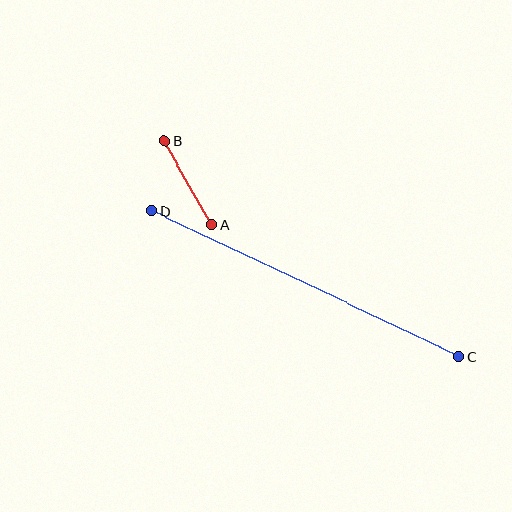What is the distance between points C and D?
The distance is approximately 340 pixels.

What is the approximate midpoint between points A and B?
The midpoint is at approximately (188, 183) pixels.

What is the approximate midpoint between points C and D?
The midpoint is at approximately (306, 284) pixels.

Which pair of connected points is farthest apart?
Points C and D are farthest apart.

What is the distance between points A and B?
The distance is approximately 96 pixels.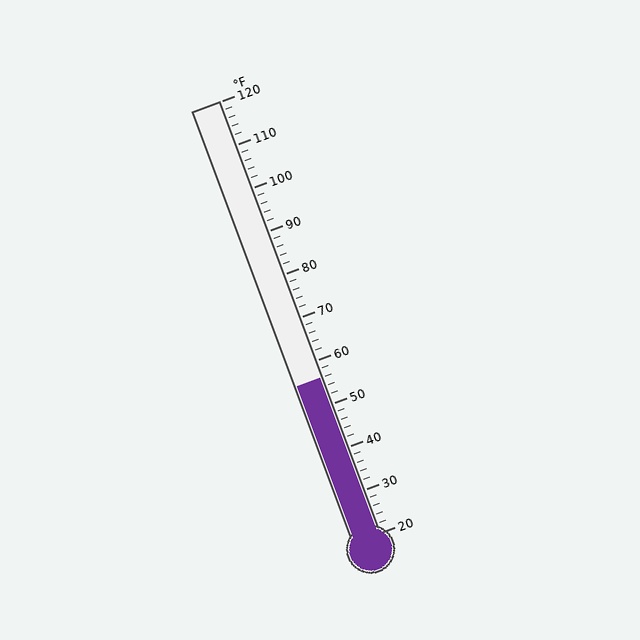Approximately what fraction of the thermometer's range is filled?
The thermometer is filled to approximately 35% of its range.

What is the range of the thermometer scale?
The thermometer scale ranges from 20°F to 120°F.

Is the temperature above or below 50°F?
The temperature is above 50°F.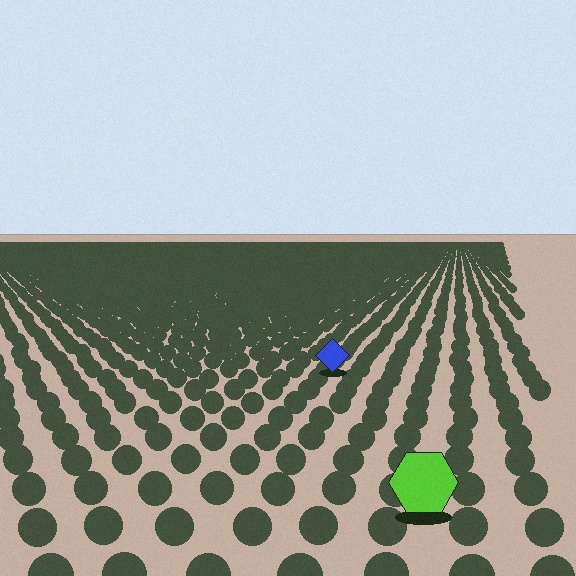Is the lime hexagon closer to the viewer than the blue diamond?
Yes. The lime hexagon is closer — you can tell from the texture gradient: the ground texture is coarser near it.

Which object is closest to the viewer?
The lime hexagon is closest. The texture marks near it are larger and more spread out.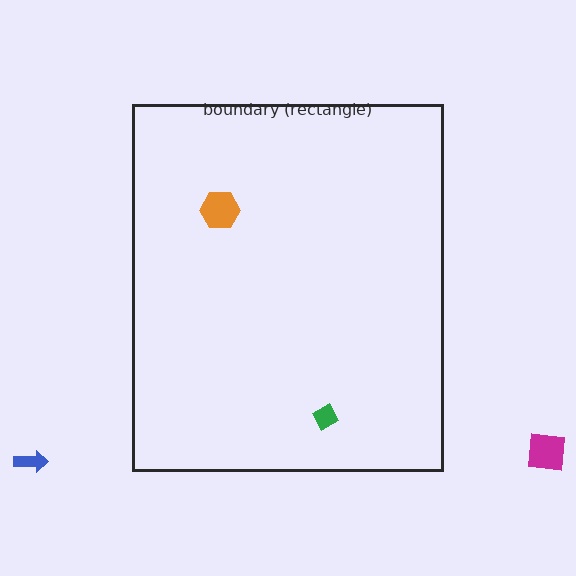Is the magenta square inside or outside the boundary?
Outside.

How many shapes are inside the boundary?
2 inside, 2 outside.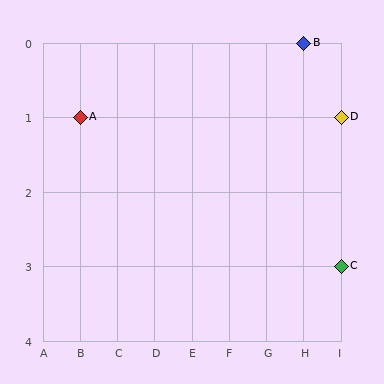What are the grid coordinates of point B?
Point B is at grid coordinates (H, 0).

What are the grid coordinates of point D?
Point D is at grid coordinates (I, 1).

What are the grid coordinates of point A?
Point A is at grid coordinates (B, 1).